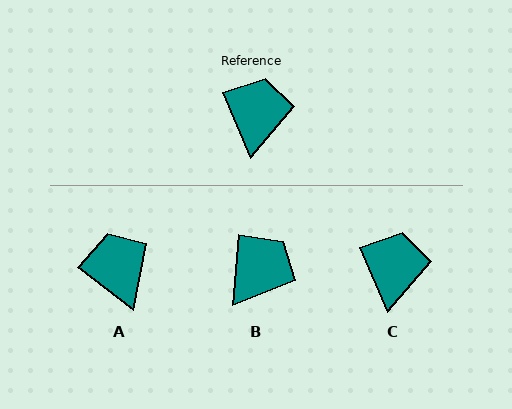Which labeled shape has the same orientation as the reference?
C.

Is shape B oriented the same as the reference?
No, it is off by about 28 degrees.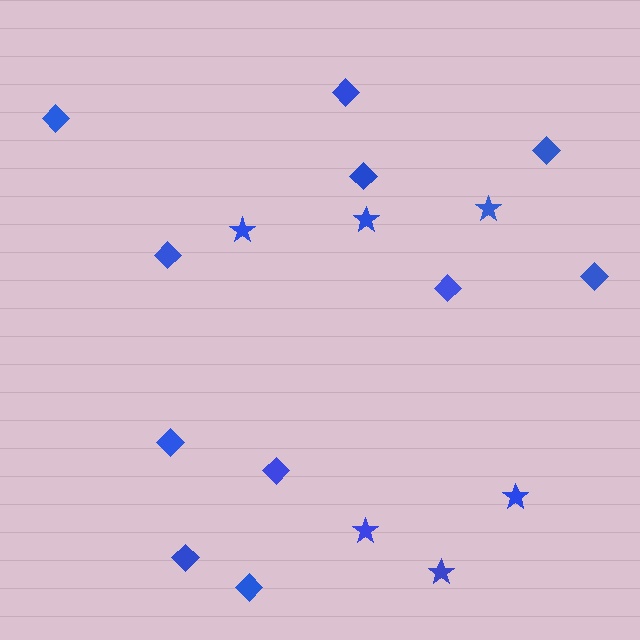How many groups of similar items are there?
There are 2 groups: one group of diamonds (11) and one group of stars (6).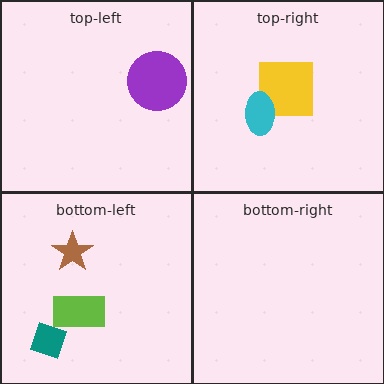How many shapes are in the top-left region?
1.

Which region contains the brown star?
The bottom-left region.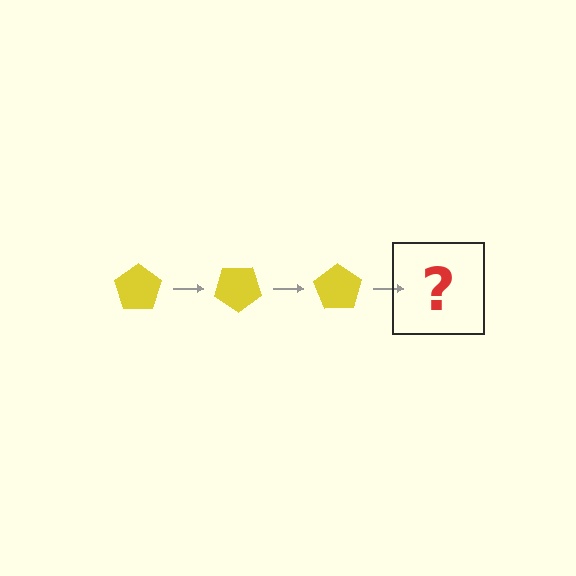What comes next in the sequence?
The next element should be a yellow pentagon rotated 105 degrees.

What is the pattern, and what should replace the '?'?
The pattern is that the pentagon rotates 35 degrees each step. The '?' should be a yellow pentagon rotated 105 degrees.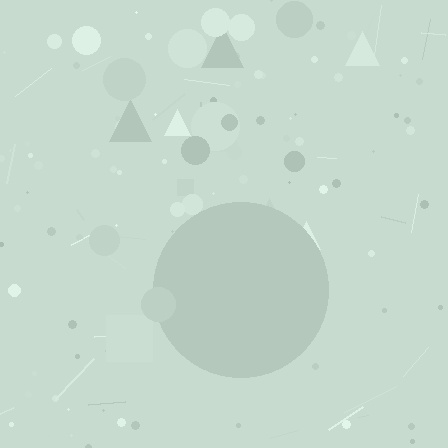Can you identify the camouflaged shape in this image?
The camouflaged shape is a circle.